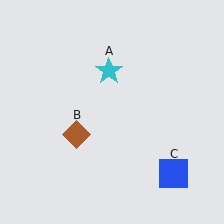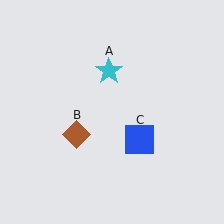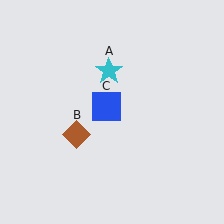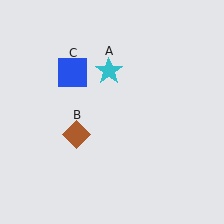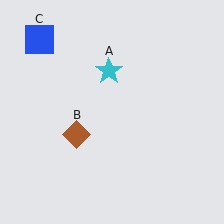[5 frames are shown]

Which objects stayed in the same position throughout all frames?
Cyan star (object A) and brown diamond (object B) remained stationary.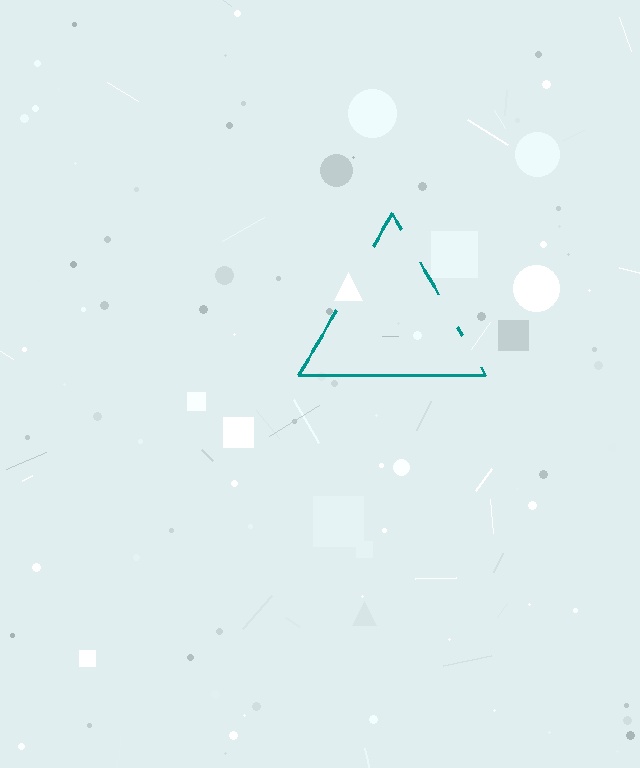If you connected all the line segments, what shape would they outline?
They would outline a triangle.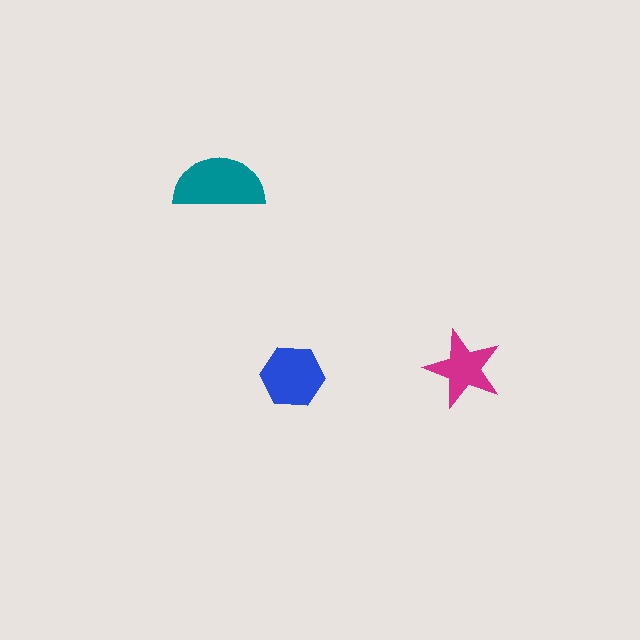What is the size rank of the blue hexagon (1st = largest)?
2nd.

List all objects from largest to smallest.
The teal semicircle, the blue hexagon, the magenta star.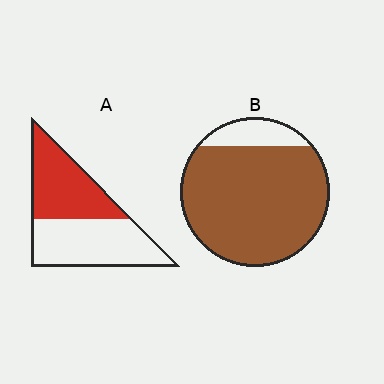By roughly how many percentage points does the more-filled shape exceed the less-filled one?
By roughly 40 percentage points (B over A).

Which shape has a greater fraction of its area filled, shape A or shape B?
Shape B.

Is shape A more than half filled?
Roughly half.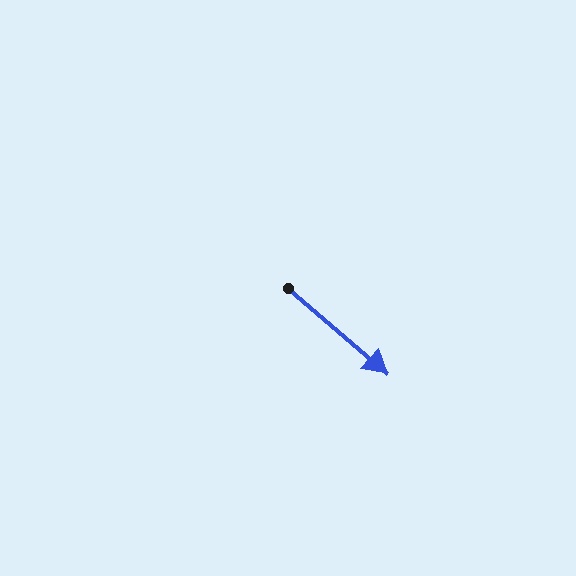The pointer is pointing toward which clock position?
Roughly 4 o'clock.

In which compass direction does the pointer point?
Southeast.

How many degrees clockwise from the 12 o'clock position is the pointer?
Approximately 131 degrees.